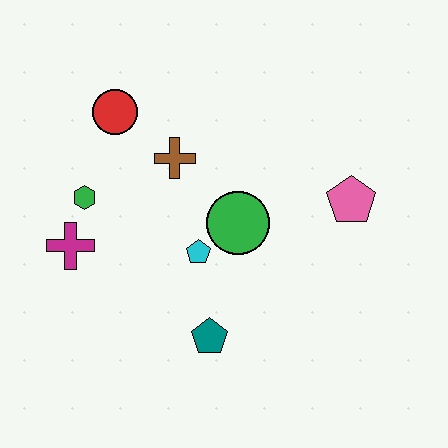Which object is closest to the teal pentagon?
The cyan pentagon is closest to the teal pentagon.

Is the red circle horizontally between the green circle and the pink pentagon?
No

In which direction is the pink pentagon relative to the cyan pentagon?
The pink pentagon is to the right of the cyan pentagon.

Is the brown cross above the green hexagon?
Yes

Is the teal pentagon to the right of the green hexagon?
Yes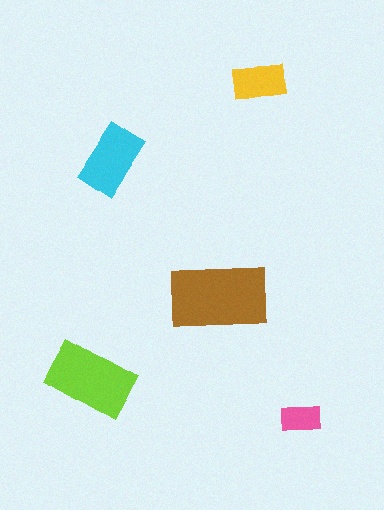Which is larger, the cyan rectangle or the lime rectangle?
The lime one.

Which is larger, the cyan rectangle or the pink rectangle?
The cyan one.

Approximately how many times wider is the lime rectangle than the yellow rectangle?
About 1.5 times wider.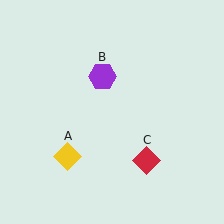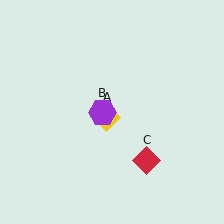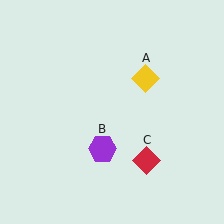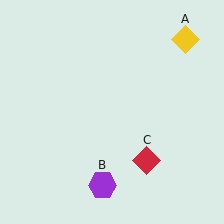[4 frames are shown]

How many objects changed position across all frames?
2 objects changed position: yellow diamond (object A), purple hexagon (object B).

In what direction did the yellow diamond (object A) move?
The yellow diamond (object A) moved up and to the right.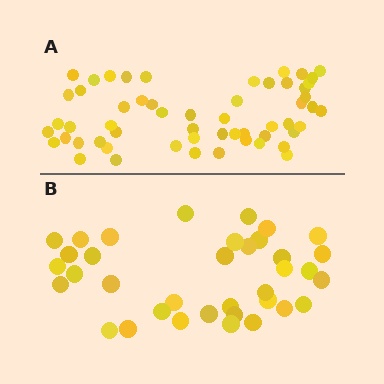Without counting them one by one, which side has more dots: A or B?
Region A (the top region) has more dots.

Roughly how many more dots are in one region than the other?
Region A has approximately 20 more dots than region B.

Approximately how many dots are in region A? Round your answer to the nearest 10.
About 60 dots. (The exact count is 56, which rounds to 60.)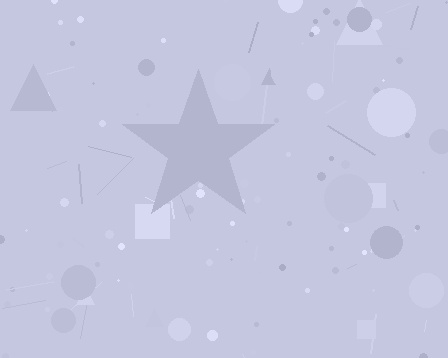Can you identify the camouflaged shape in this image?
The camouflaged shape is a star.